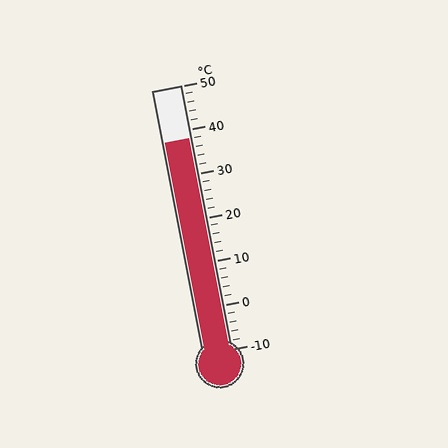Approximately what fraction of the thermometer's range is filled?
The thermometer is filled to approximately 80% of its range.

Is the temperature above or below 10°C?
The temperature is above 10°C.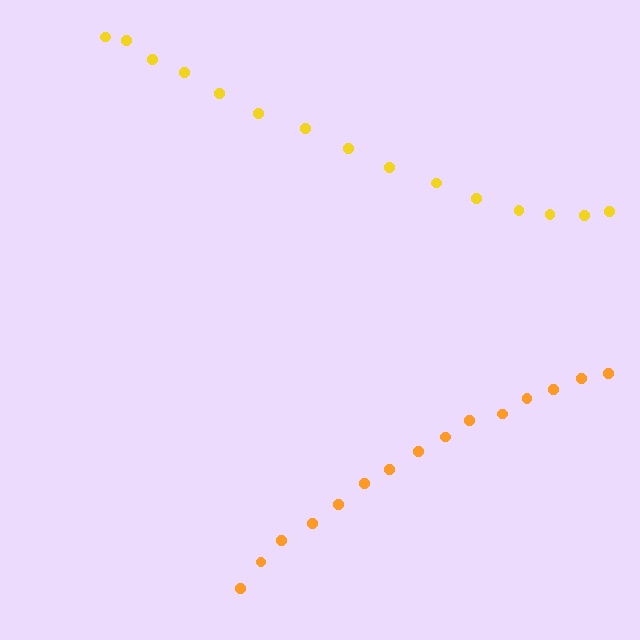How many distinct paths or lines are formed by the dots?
There are 2 distinct paths.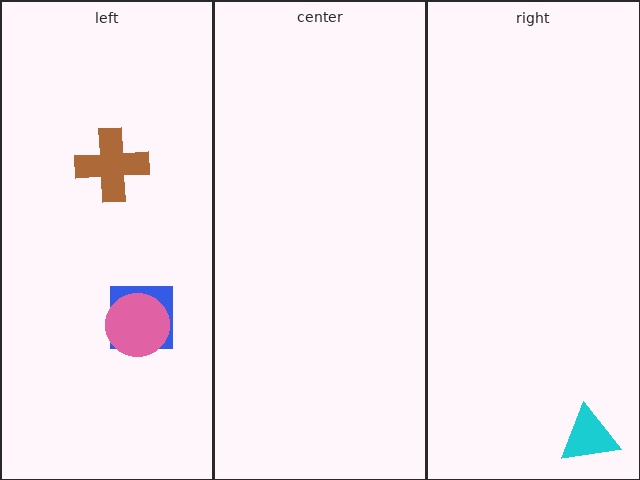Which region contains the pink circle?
The left region.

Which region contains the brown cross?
The left region.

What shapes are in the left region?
The blue square, the pink circle, the brown cross.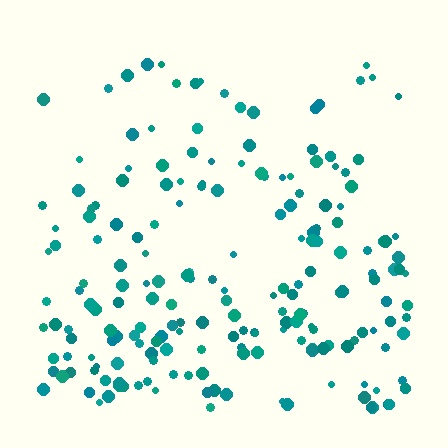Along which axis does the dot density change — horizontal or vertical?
Vertical.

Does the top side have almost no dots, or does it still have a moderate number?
Still a moderate number, just noticeably fewer than the bottom.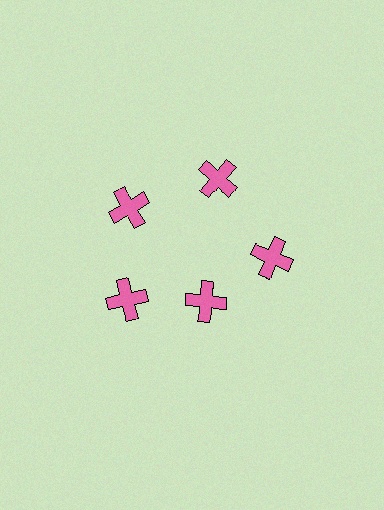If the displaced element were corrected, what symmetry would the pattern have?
It would have 5-fold rotational symmetry — the pattern would map onto itself every 72 degrees.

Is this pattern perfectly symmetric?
No. The 5 pink crosses are arranged in a ring, but one element near the 5 o'clock position is pulled inward toward the center, breaking the 5-fold rotational symmetry.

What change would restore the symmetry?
The symmetry would be restored by moving it outward, back onto the ring so that all 5 crosses sit at equal angles and equal distance from the center.